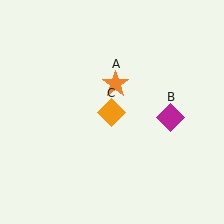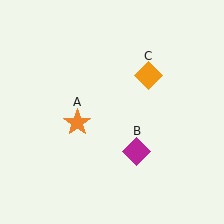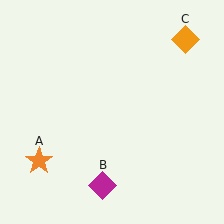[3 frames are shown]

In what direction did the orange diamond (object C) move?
The orange diamond (object C) moved up and to the right.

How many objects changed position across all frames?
3 objects changed position: orange star (object A), magenta diamond (object B), orange diamond (object C).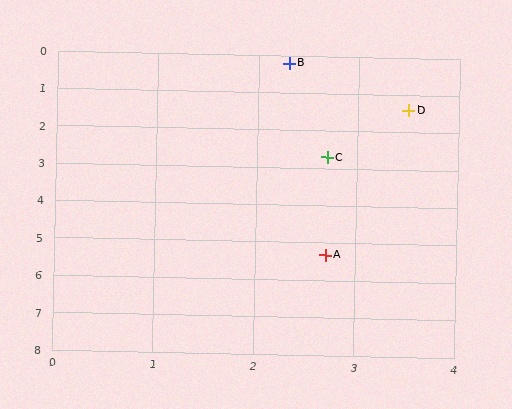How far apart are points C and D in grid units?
Points C and D are about 1.5 grid units apart.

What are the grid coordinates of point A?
Point A is at approximately (2.7, 5.3).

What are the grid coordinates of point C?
Point C is at approximately (2.7, 2.7).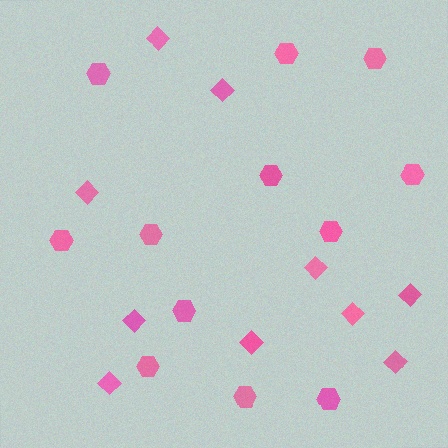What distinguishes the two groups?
There are 2 groups: one group of diamonds (10) and one group of hexagons (12).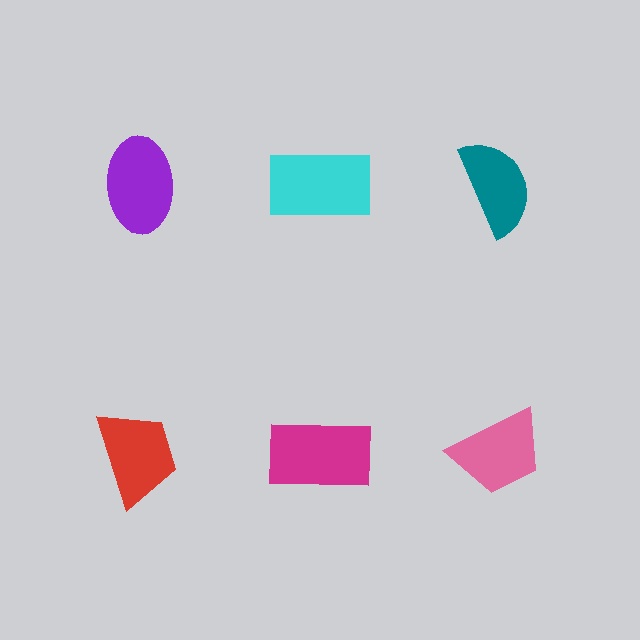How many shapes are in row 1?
3 shapes.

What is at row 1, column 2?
A cyan rectangle.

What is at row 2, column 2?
A magenta rectangle.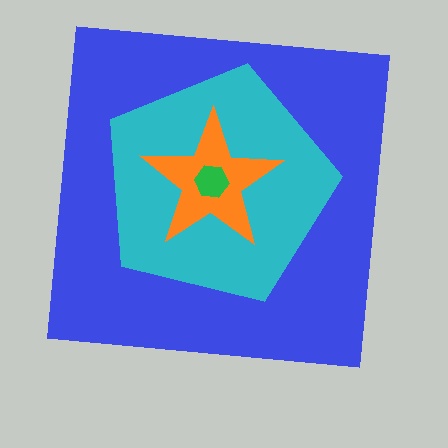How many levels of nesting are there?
4.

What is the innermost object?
The green hexagon.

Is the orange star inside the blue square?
Yes.